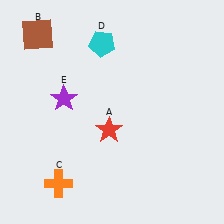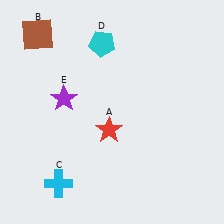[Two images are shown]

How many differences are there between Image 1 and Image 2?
There is 1 difference between the two images.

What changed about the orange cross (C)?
In Image 1, C is orange. In Image 2, it changed to cyan.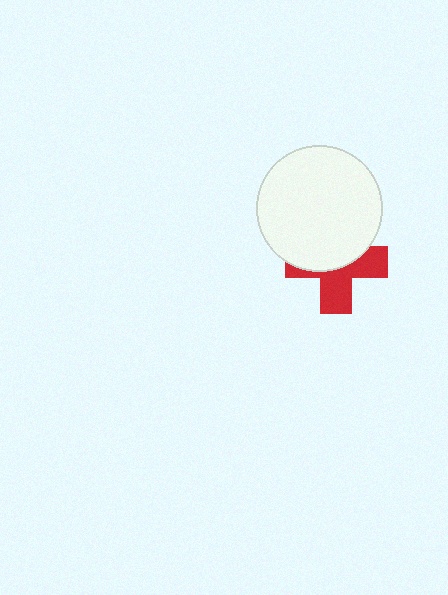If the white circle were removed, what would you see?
You would see the complete red cross.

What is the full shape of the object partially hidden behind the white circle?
The partially hidden object is a red cross.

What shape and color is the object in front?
The object in front is a white circle.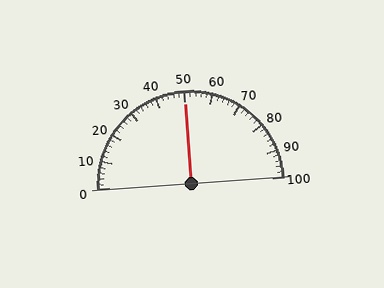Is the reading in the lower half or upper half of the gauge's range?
The reading is in the upper half of the range (0 to 100).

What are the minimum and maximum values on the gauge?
The gauge ranges from 0 to 100.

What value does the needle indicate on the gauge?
The needle indicates approximately 50.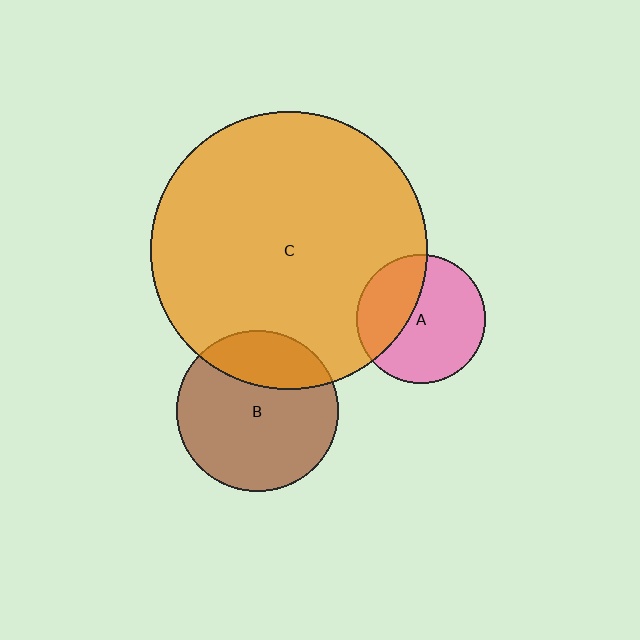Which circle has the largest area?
Circle C (orange).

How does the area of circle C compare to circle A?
Approximately 4.6 times.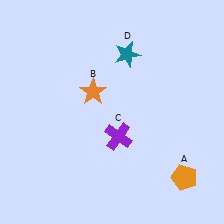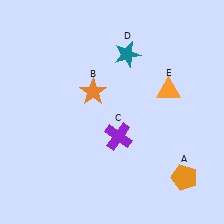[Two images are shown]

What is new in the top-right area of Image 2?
An orange triangle (E) was added in the top-right area of Image 2.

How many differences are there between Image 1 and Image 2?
There is 1 difference between the two images.